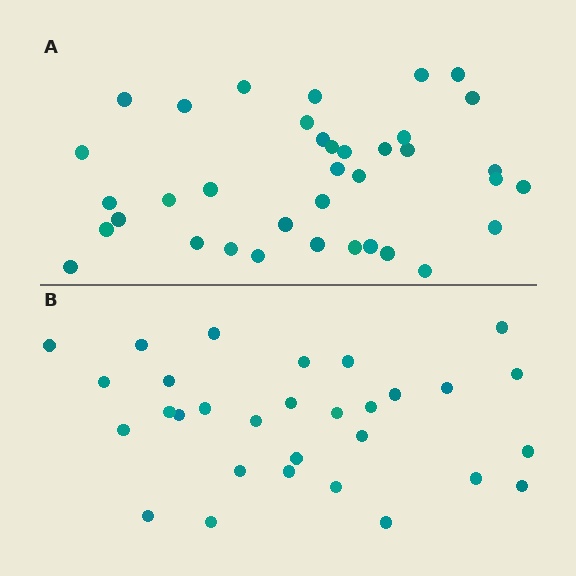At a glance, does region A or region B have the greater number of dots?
Region A (the top region) has more dots.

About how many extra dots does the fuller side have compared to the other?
Region A has roughly 8 or so more dots than region B.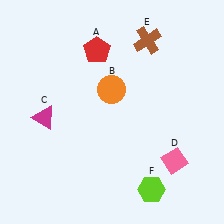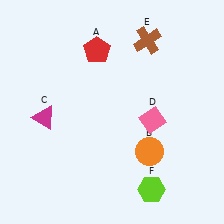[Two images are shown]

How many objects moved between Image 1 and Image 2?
2 objects moved between the two images.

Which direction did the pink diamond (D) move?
The pink diamond (D) moved up.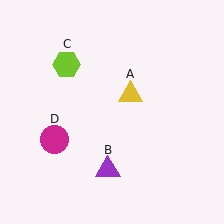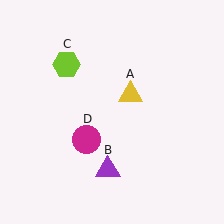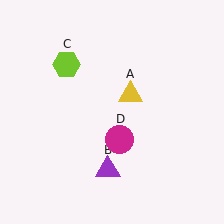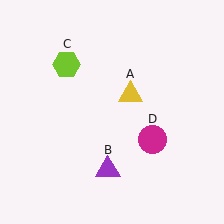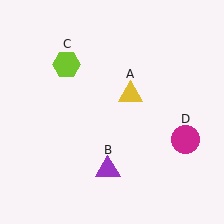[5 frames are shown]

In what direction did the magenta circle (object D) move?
The magenta circle (object D) moved right.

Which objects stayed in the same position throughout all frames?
Yellow triangle (object A) and purple triangle (object B) and lime hexagon (object C) remained stationary.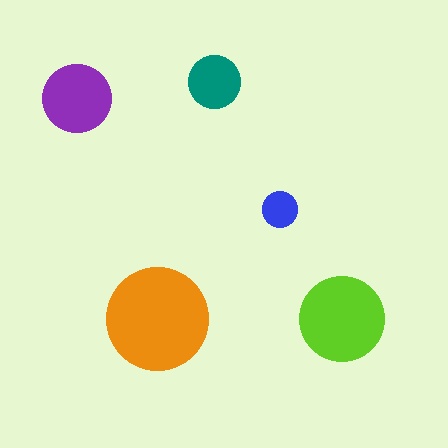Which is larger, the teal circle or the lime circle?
The lime one.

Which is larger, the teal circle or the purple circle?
The purple one.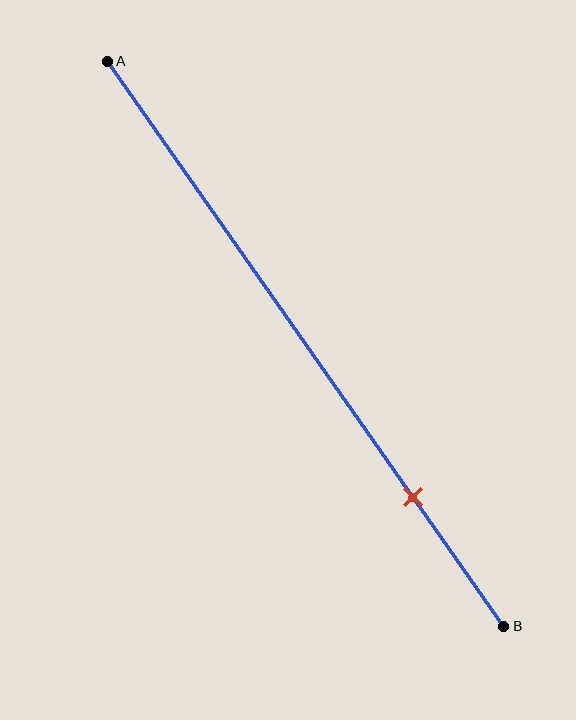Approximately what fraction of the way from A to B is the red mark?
The red mark is approximately 75% of the way from A to B.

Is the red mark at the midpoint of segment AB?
No, the mark is at about 75% from A, not at the 50% midpoint.